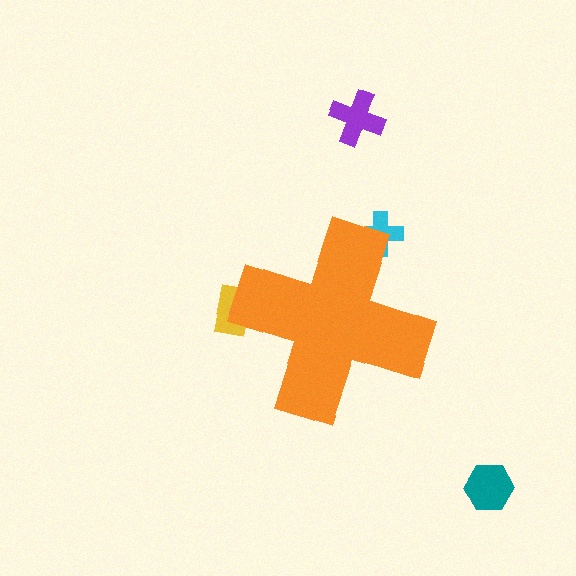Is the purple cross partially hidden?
No, the purple cross is fully visible.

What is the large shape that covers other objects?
An orange cross.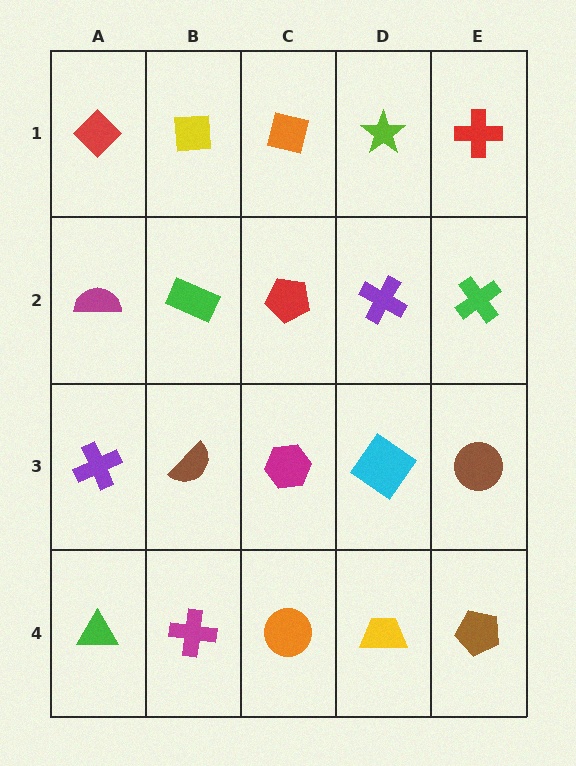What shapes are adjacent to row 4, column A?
A purple cross (row 3, column A), a magenta cross (row 4, column B).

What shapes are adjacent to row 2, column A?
A red diamond (row 1, column A), a purple cross (row 3, column A), a green rectangle (row 2, column B).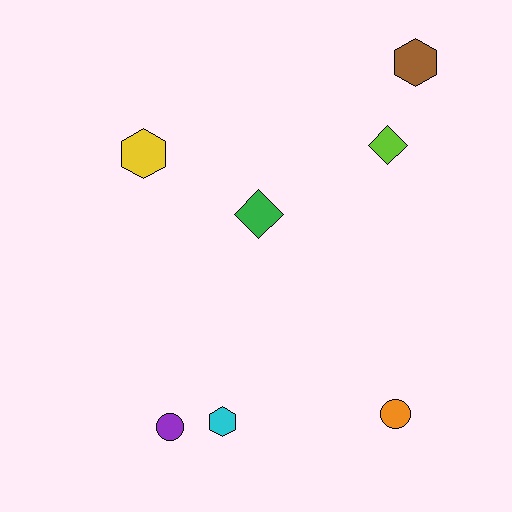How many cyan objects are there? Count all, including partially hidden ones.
There is 1 cyan object.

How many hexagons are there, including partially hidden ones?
There are 3 hexagons.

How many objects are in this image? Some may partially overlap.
There are 7 objects.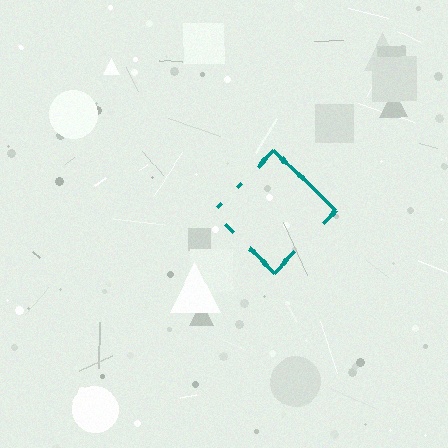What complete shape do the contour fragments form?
The contour fragments form a diamond.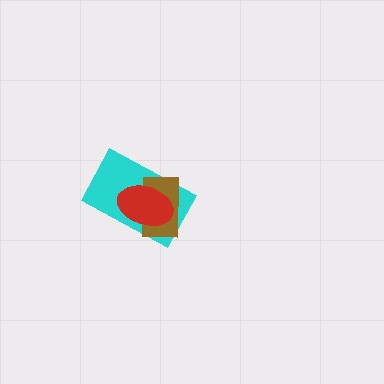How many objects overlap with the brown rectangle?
2 objects overlap with the brown rectangle.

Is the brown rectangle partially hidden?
Yes, it is partially covered by another shape.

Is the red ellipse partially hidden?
No, no other shape covers it.